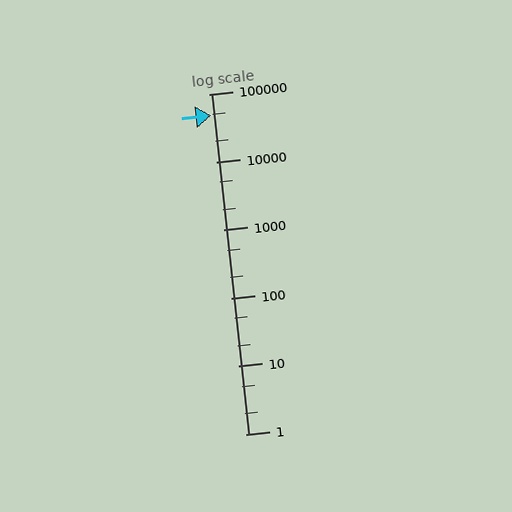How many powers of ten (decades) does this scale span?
The scale spans 5 decades, from 1 to 100000.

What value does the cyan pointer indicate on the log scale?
The pointer indicates approximately 48000.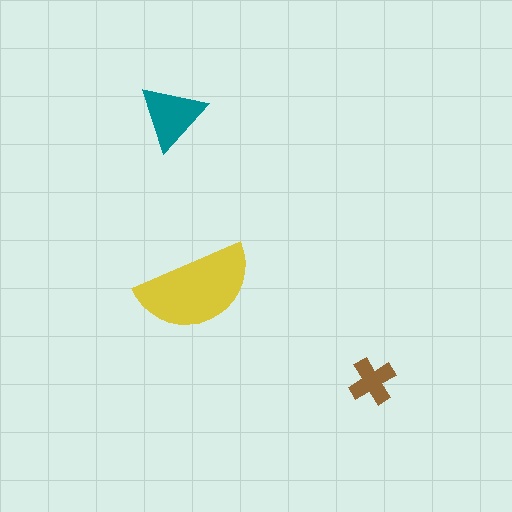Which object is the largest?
The yellow semicircle.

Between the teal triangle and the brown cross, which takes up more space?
The teal triangle.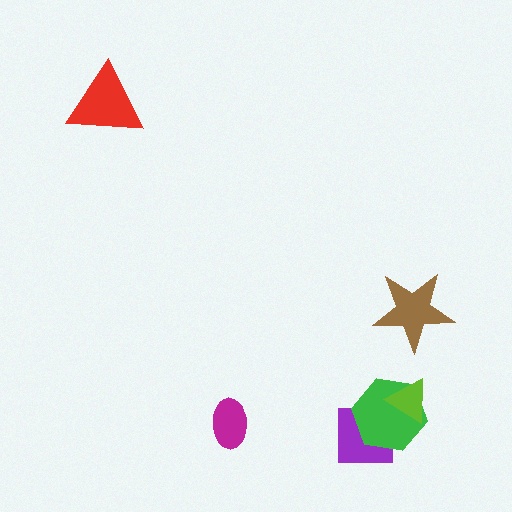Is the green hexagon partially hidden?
Yes, it is partially covered by another shape.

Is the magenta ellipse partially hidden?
No, no other shape covers it.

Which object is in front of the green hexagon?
The lime triangle is in front of the green hexagon.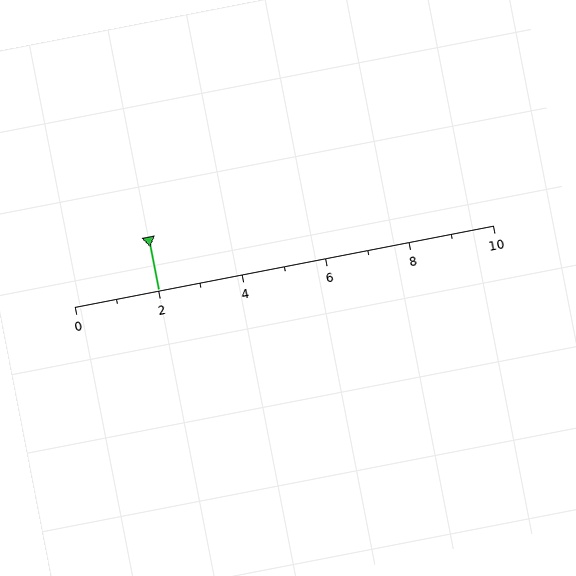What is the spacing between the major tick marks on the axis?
The major ticks are spaced 2 apart.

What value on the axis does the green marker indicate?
The marker indicates approximately 2.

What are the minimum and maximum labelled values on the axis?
The axis runs from 0 to 10.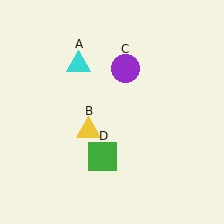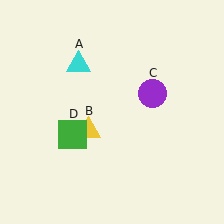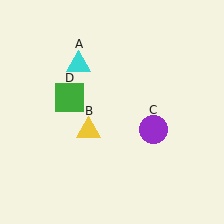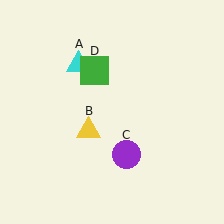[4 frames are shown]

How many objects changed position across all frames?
2 objects changed position: purple circle (object C), green square (object D).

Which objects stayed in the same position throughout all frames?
Cyan triangle (object A) and yellow triangle (object B) remained stationary.